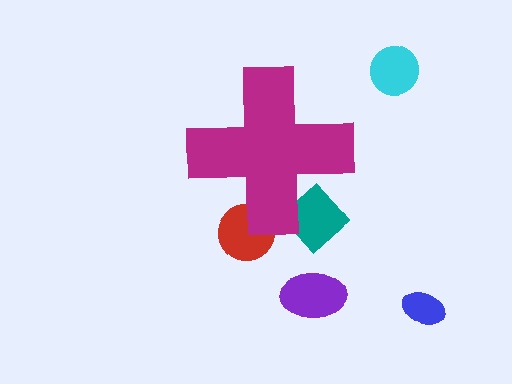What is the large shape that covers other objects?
A magenta cross.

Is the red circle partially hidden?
Yes, the red circle is partially hidden behind the magenta cross.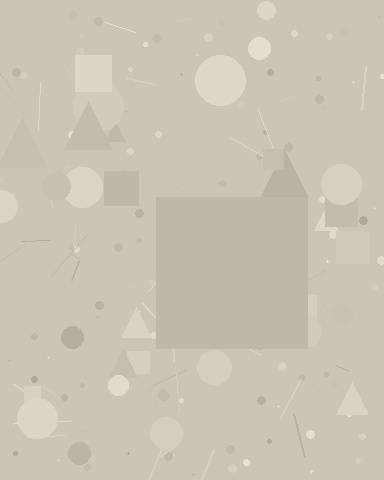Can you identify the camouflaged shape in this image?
The camouflaged shape is a square.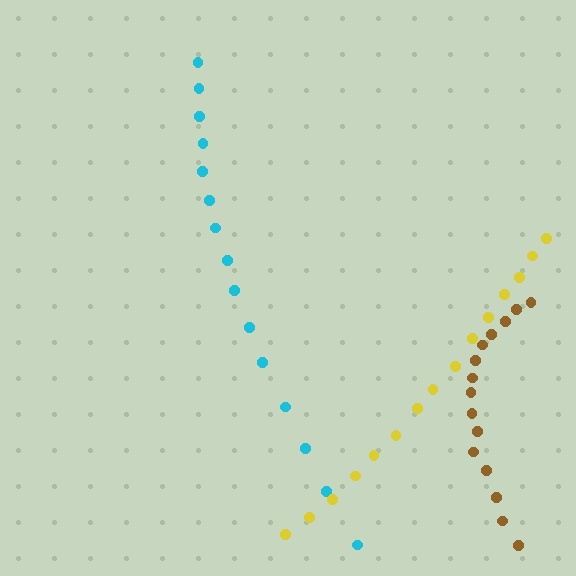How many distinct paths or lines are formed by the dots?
There are 3 distinct paths.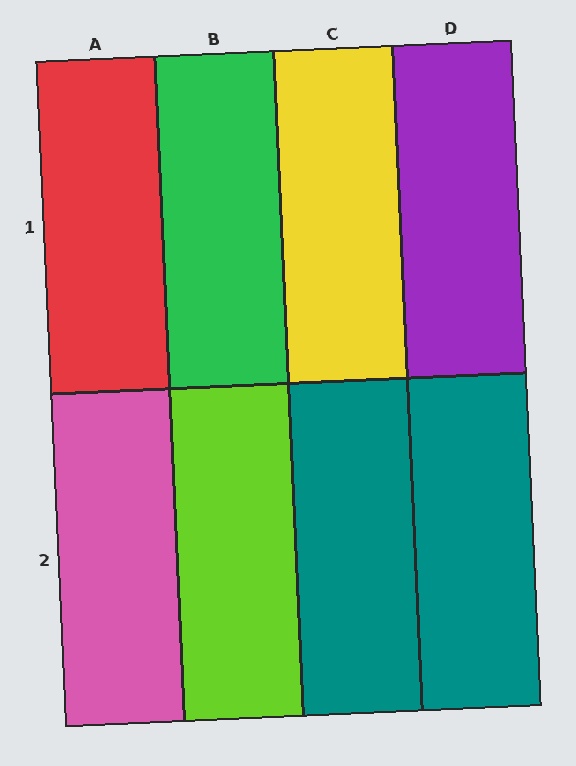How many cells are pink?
1 cell is pink.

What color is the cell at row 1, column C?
Yellow.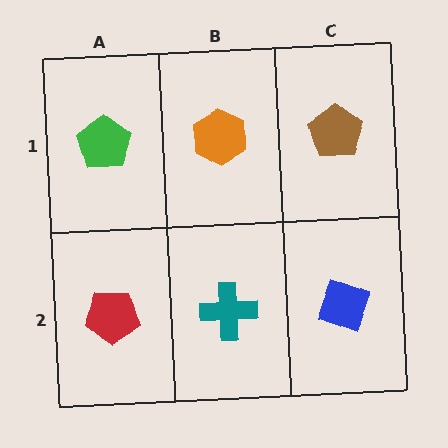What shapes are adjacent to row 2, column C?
A brown pentagon (row 1, column C), a teal cross (row 2, column B).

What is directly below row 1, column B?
A teal cross.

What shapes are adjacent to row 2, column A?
A green pentagon (row 1, column A), a teal cross (row 2, column B).